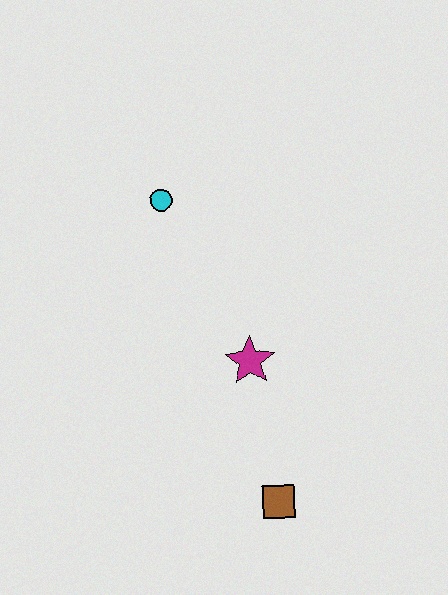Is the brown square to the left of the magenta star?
No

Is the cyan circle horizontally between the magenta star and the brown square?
No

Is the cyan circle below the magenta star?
No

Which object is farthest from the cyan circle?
The brown square is farthest from the cyan circle.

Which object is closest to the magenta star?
The brown square is closest to the magenta star.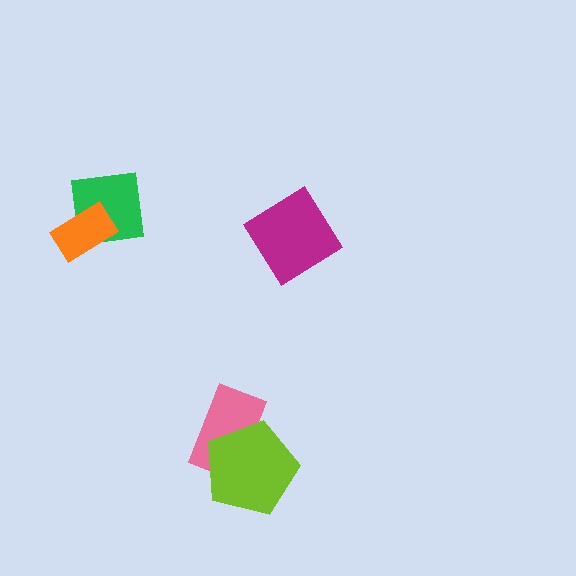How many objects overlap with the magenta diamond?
0 objects overlap with the magenta diamond.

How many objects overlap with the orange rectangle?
1 object overlaps with the orange rectangle.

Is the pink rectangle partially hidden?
Yes, it is partially covered by another shape.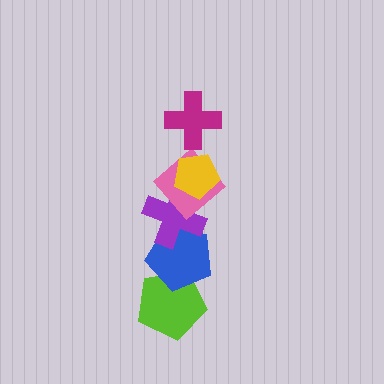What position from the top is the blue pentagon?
The blue pentagon is 5th from the top.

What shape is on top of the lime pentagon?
The blue pentagon is on top of the lime pentagon.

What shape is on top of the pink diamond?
The yellow pentagon is on top of the pink diamond.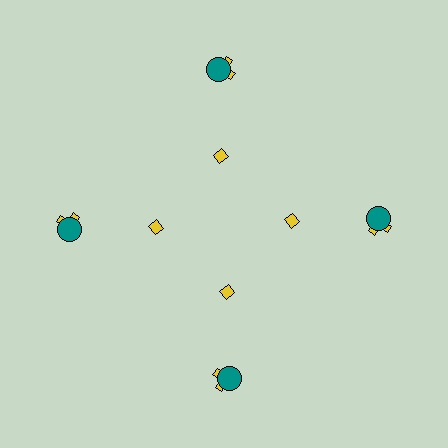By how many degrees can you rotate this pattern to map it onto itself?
The pattern maps onto itself every 90 degrees of rotation.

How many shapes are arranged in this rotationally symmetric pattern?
There are 12 shapes, arranged in 4 groups of 3.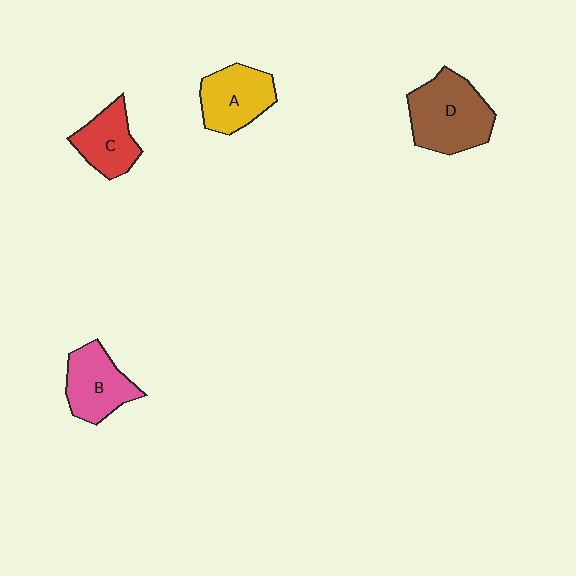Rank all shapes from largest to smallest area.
From largest to smallest: D (brown), A (yellow), B (pink), C (red).